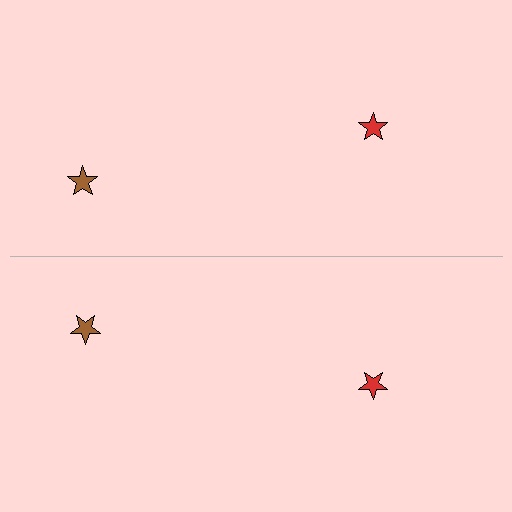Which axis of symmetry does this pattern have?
The pattern has a horizontal axis of symmetry running through the center of the image.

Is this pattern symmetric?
Yes, this pattern has bilateral (reflection) symmetry.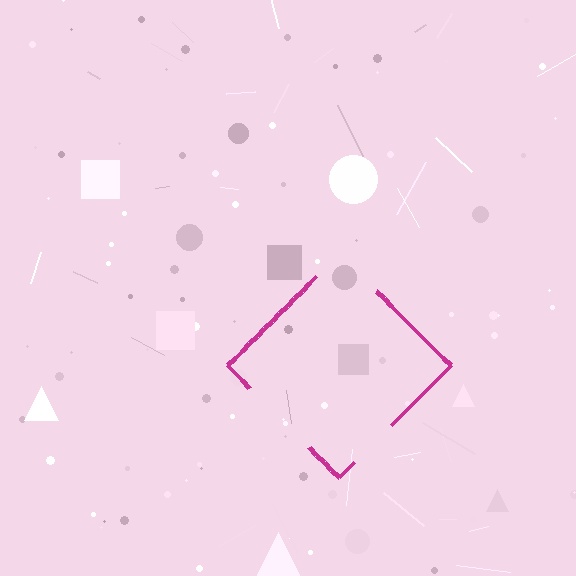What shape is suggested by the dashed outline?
The dashed outline suggests a diamond.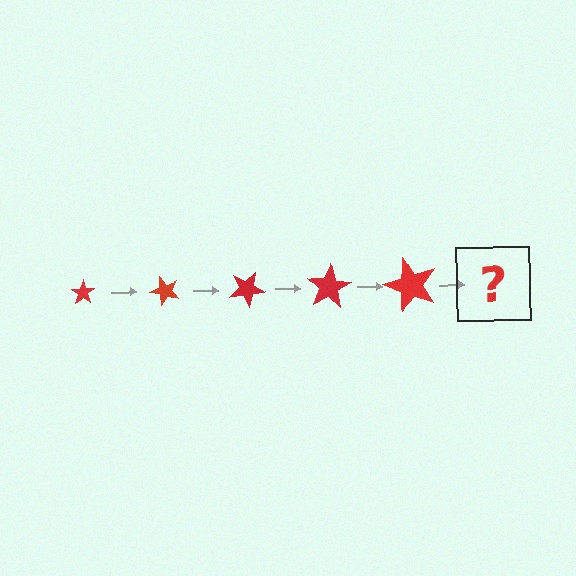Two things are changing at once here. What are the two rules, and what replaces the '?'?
The two rules are that the star grows larger each step and it rotates 50 degrees each step. The '?' should be a star, larger than the previous one and rotated 250 degrees from the start.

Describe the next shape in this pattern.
It should be a star, larger than the previous one and rotated 250 degrees from the start.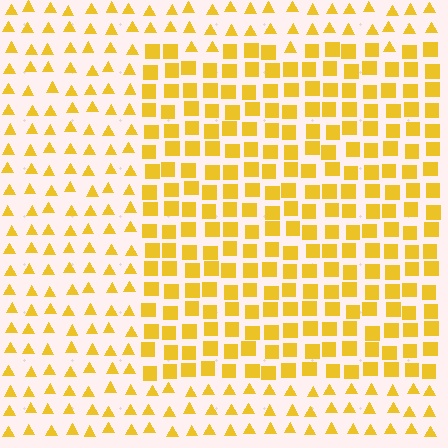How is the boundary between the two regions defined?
The boundary is defined by a change in element shape: squares inside vs. triangles outside. All elements share the same color and spacing.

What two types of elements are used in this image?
The image uses squares inside the rectangle region and triangles outside it.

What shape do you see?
I see a rectangle.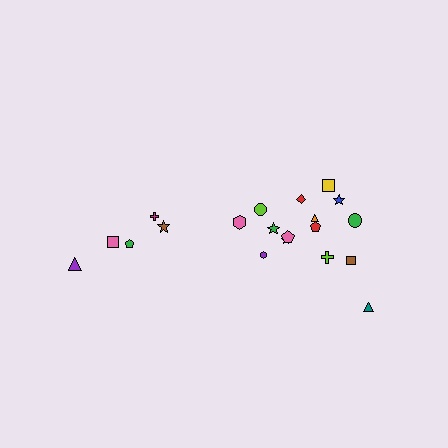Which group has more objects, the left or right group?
The right group.